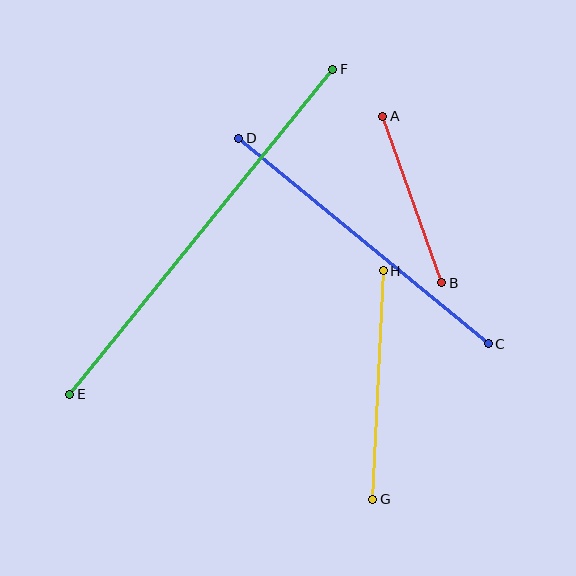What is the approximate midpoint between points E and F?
The midpoint is at approximately (201, 232) pixels.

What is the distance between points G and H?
The distance is approximately 229 pixels.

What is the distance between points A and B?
The distance is approximately 177 pixels.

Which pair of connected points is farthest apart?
Points E and F are farthest apart.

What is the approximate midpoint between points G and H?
The midpoint is at approximately (378, 385) pixels.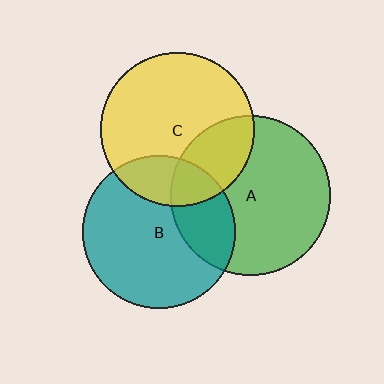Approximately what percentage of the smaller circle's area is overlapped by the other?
Approximately 25%.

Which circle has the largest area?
Circle A (green).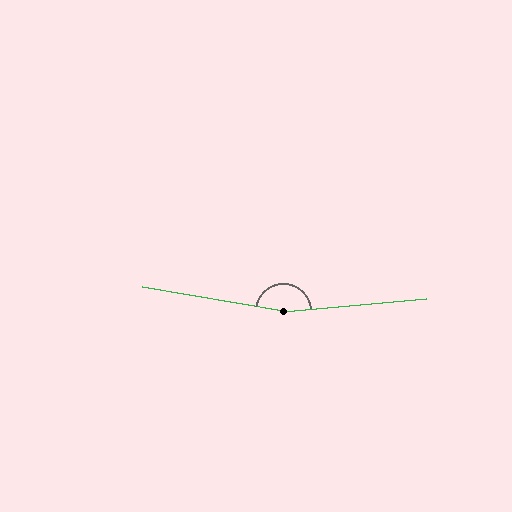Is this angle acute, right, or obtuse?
It is obtuse.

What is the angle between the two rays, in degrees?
Approximately 165 degrees.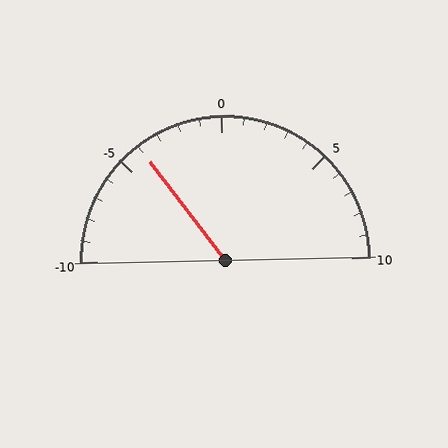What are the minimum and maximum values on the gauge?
The gauge ranges from -10 to 10.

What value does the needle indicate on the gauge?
The needle indicates approximately -4.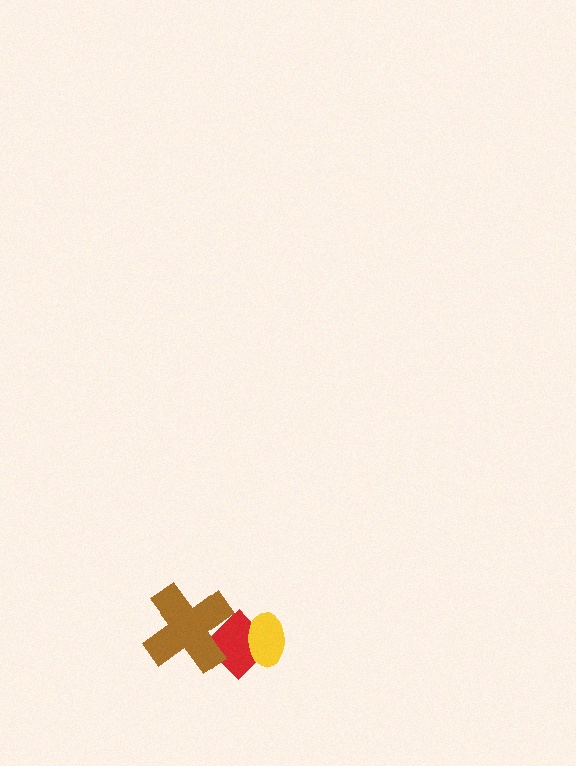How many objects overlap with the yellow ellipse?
1 object overlaps with the yellow ellipse.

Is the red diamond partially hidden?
Yes, it is partially covered by another shape.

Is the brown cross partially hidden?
No, no other shape covers it.